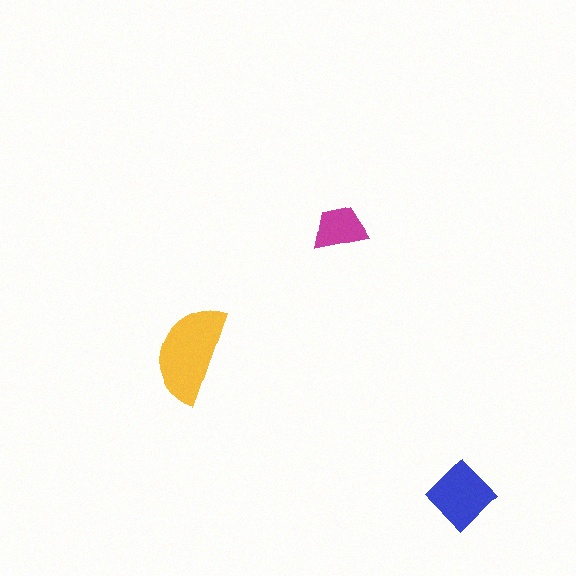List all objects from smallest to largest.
The magenta trapezoid, the blue diamond, the yellow semicircle.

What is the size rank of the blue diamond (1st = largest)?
2nd.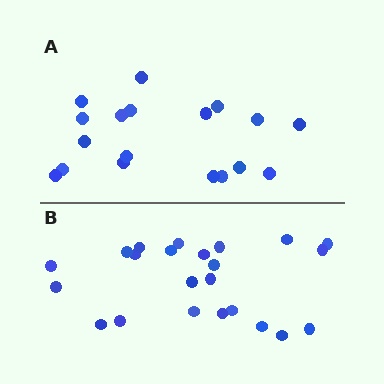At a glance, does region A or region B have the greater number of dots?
Region B (the bottom region) has more dots.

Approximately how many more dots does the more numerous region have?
Region B has about 5 more dots than region A.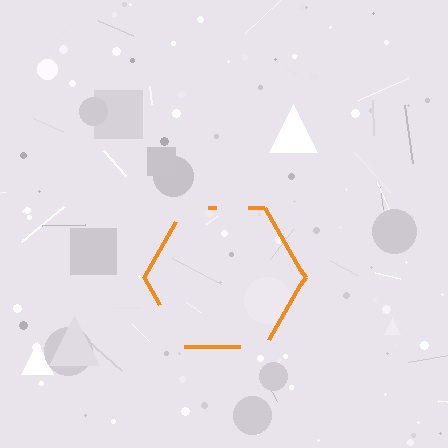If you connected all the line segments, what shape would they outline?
They would outline a hexagon.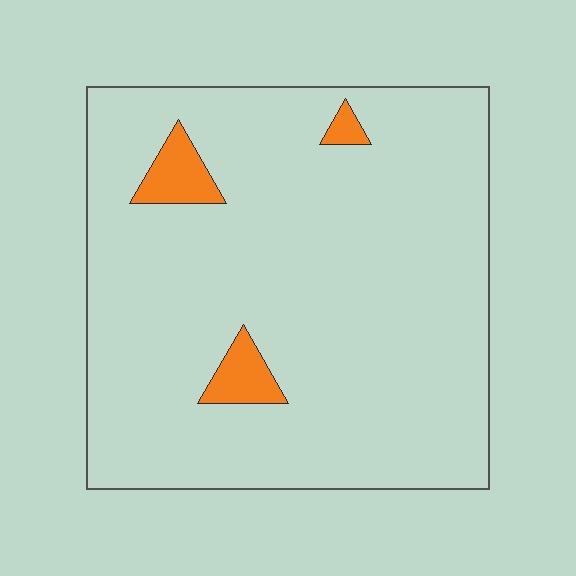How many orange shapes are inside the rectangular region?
3.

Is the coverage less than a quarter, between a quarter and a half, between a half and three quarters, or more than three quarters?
Less than a quarter.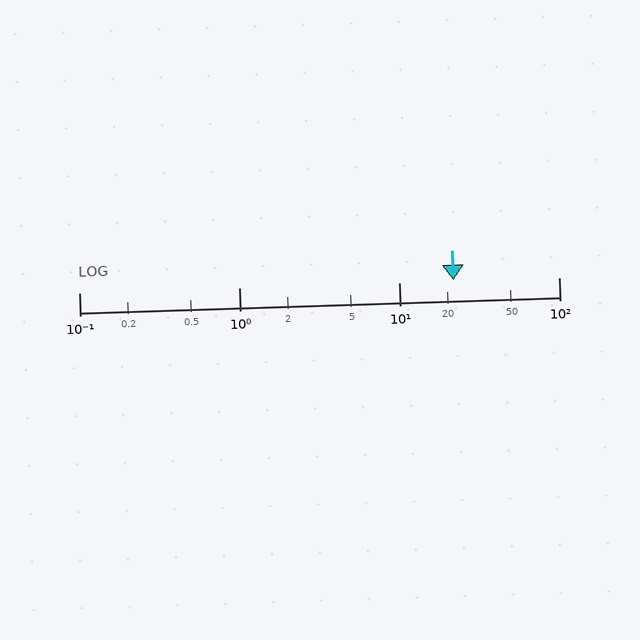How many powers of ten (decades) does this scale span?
The scale spans 3 decades, from 0.1 to 100.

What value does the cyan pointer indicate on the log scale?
The pointer indicates approximately 22.